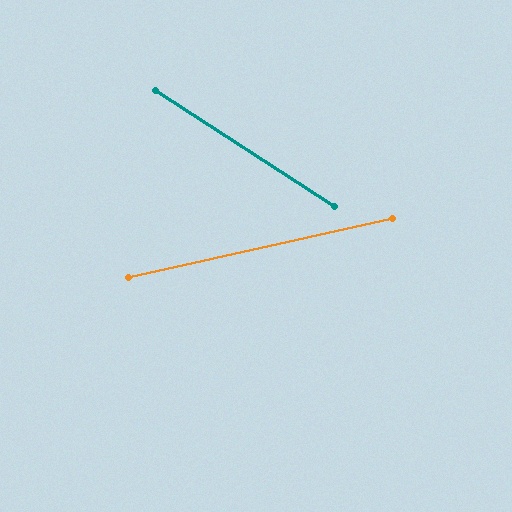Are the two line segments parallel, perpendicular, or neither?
Neither parallel nor perpendicular — they differ by about 45°.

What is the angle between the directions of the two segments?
Approximately 45 degrees.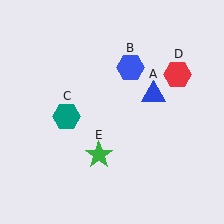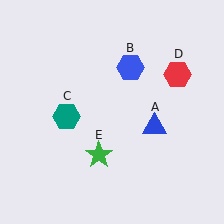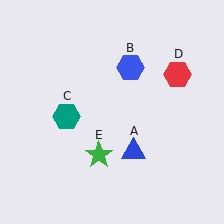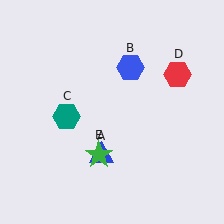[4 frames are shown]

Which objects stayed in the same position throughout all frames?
Blue hexagon (object B) and teal hexagon (object C) and red hexagon (object D) and green star (object E) remained stationary.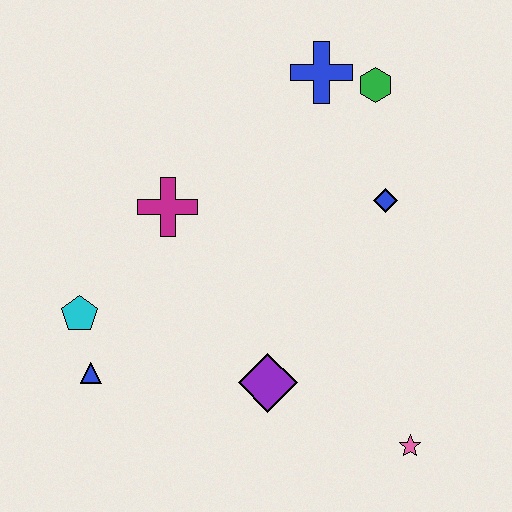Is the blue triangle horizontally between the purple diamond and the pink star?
No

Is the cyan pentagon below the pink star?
No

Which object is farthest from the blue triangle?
The green hexagon is farthest from the blue triangle.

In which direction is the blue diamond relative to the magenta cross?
The blue diamond is to the right of the magenta cross.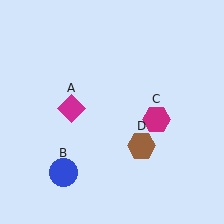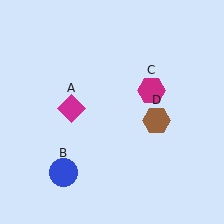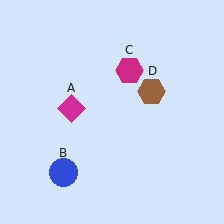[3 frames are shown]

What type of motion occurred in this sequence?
The magenta hexagon (object C), brown hexagon (object D) rotated counterclockwise around the center of the scene.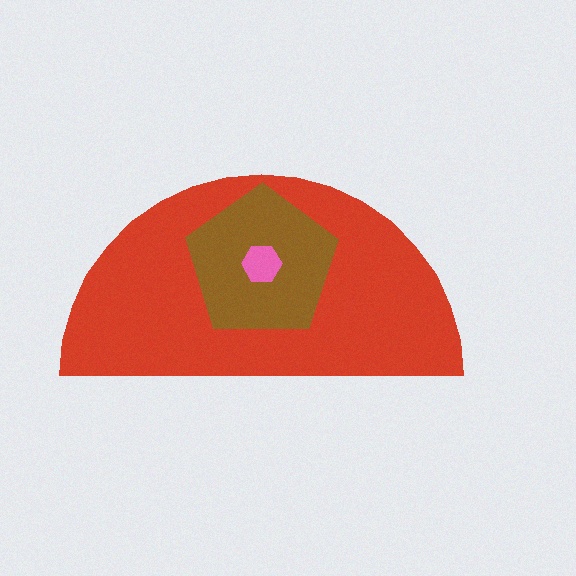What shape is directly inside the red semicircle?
The brown pentagon.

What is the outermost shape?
The red semicircle.